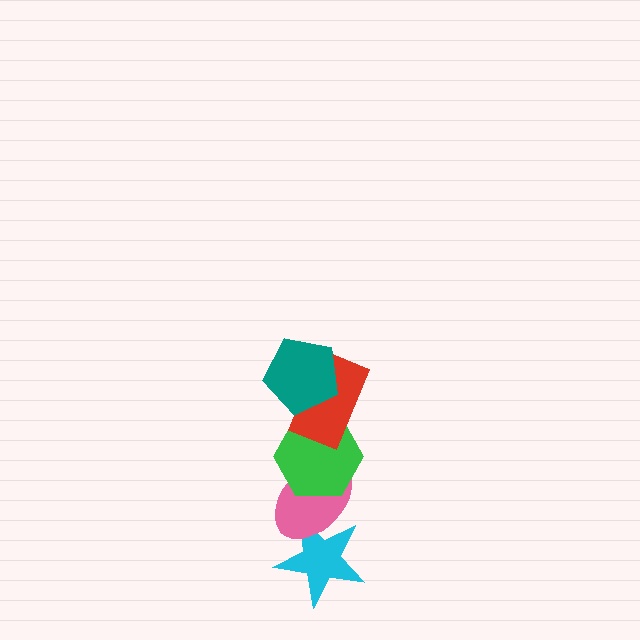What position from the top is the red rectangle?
The red rectangle is 2nd from the top.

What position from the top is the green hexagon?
The green hexagon is 3rd from the top.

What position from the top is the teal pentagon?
The teal pentagon is 1st from the top.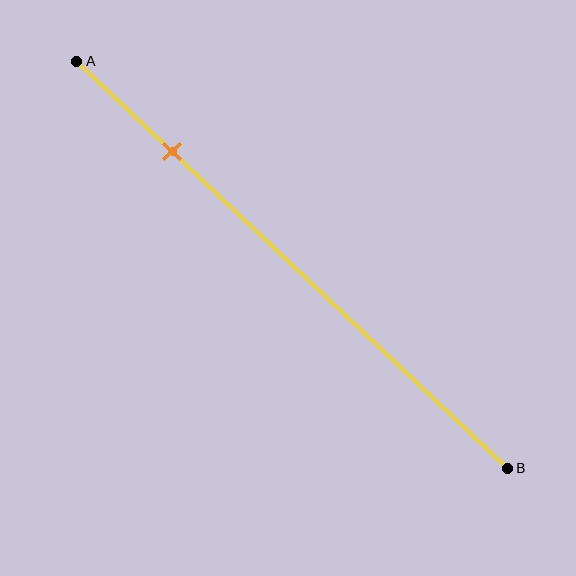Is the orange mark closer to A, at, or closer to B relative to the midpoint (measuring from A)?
The orange mark is closer to point A than the midpoint of segment AB.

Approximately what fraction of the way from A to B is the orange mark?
The orange mark is approximately 20% of the way from A to B.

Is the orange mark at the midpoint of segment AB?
No, the mark is at about 20% from A, not at the 50% midpoint.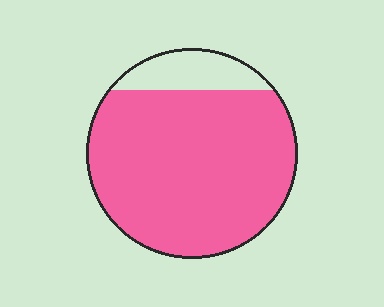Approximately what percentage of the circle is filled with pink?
Approximately 85%.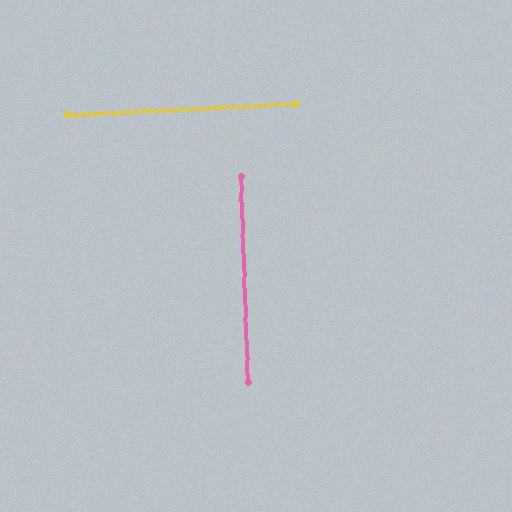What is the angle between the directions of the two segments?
Approximately 89 degrees.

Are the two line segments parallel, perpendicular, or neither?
Perpendicular — they meet at approximately 89°.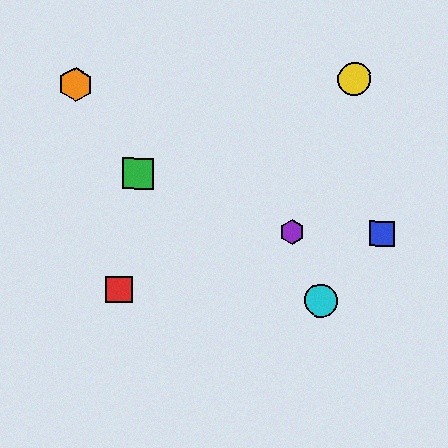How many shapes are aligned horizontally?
2 shapes (the blue square, the purple hexagon) are aligned horizontally.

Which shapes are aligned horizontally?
The blue square, the purple hexagon are aligned horizontally.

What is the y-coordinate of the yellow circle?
The yellow circle is at y≈79.